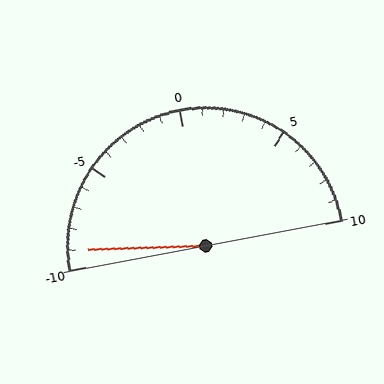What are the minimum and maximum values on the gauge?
The gauge ranges from -10 to 10.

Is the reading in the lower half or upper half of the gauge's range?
The reading is in the lower half of the range (-10 to 10).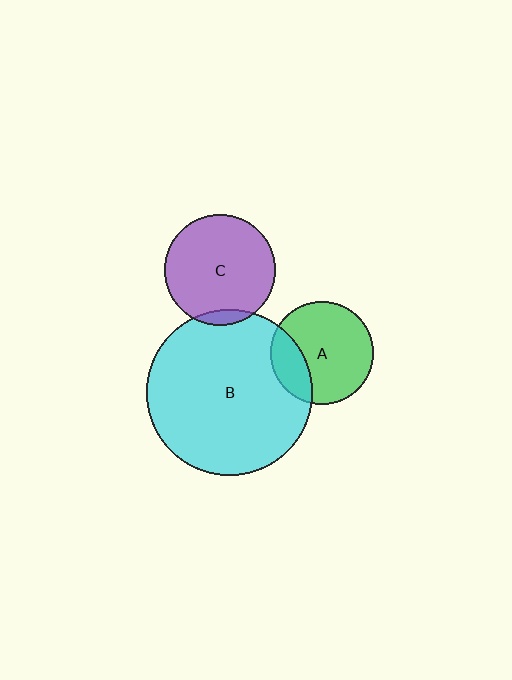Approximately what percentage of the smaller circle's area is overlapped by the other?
Approximately 5%.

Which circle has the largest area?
Circle B (cyan).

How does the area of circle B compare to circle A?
Approximately 2.6 times.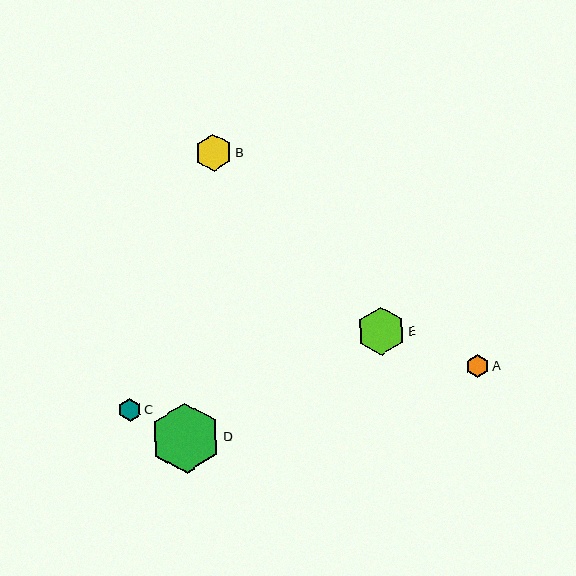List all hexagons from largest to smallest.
From largest to smallest: D, E, B, C, A.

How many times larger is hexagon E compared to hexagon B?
Hexagon E is approximately 1.3 times the size of hexagon B.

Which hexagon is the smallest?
Hexagon A is the smallest with a size of approximately 23 pixels.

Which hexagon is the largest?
Hexagon D is the largest with a size of approximately 70 pixels.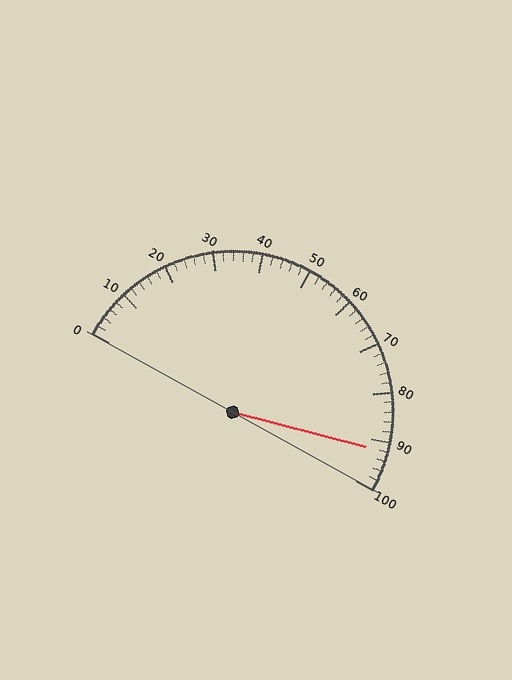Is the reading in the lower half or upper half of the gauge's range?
The reading is in the upper half of the range (0 to 100).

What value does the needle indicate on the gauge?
The needle indicates approximately 92.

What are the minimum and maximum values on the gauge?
The gauge ranges from 0 to 100.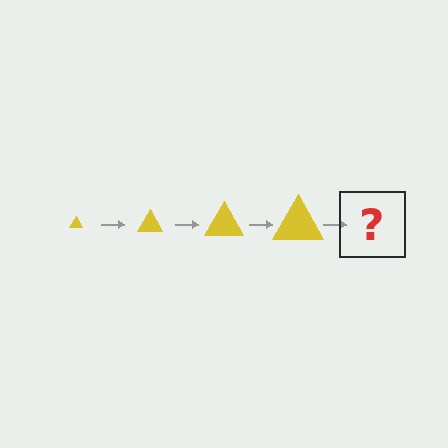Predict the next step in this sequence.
The next step is a yellow triangle, larger than the previous one.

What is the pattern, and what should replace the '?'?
The pattern is that the triangle gets progressively larger each step. The '?' should be a yellow triangle, larger than the previous one.